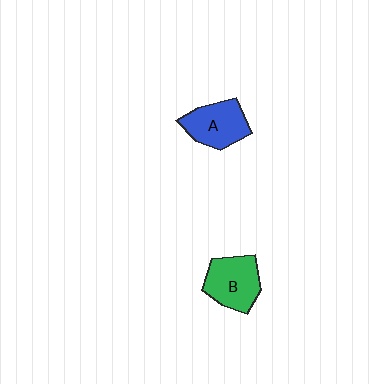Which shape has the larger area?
Shape B (green).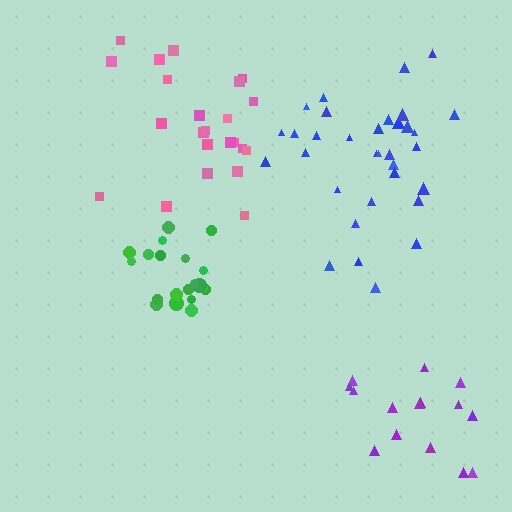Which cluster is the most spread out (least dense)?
Pink.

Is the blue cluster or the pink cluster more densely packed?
Blue.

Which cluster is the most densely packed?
Green.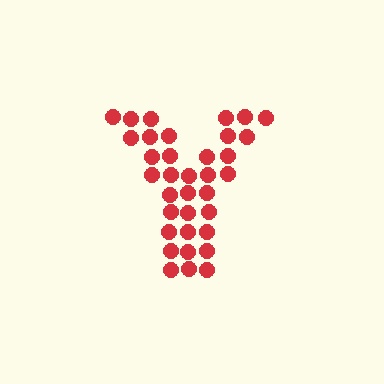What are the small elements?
The small elements are circles.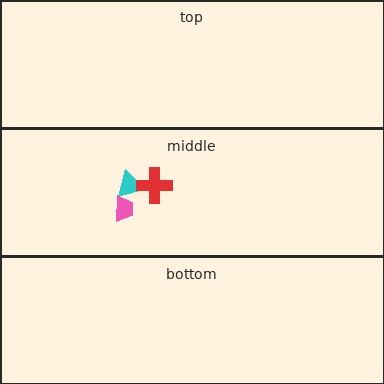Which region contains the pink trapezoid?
The middle region.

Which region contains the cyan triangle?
The middle region.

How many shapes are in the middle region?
3.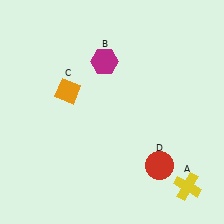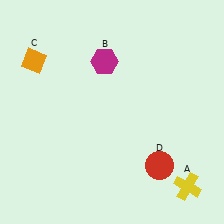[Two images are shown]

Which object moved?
The orange diamond (C) moved left.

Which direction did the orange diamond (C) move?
The orange diamond (C) moved left.